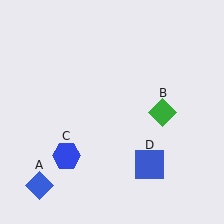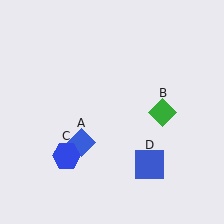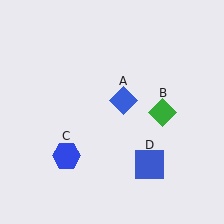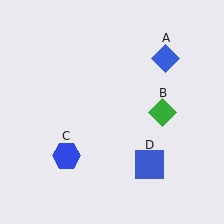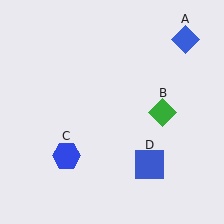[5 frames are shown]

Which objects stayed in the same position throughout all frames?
Green diamond (object B) and blue hexagon (object C) and blue square (object D) remained stationary.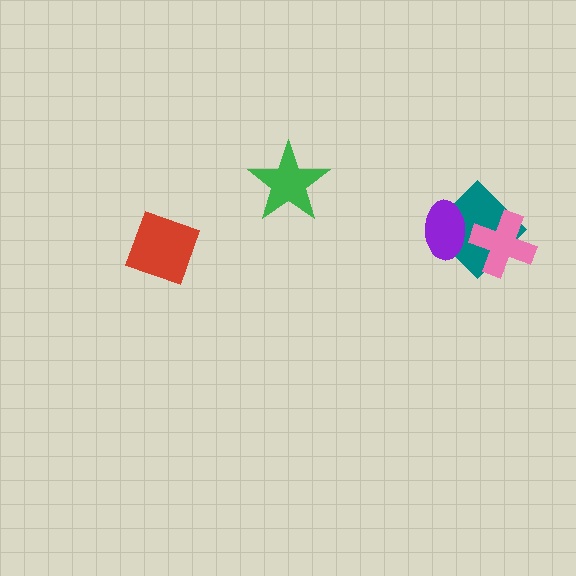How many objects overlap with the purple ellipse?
1 object overlaps with the purple ellipse.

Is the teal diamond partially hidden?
Yes, it is partially covered by another shape.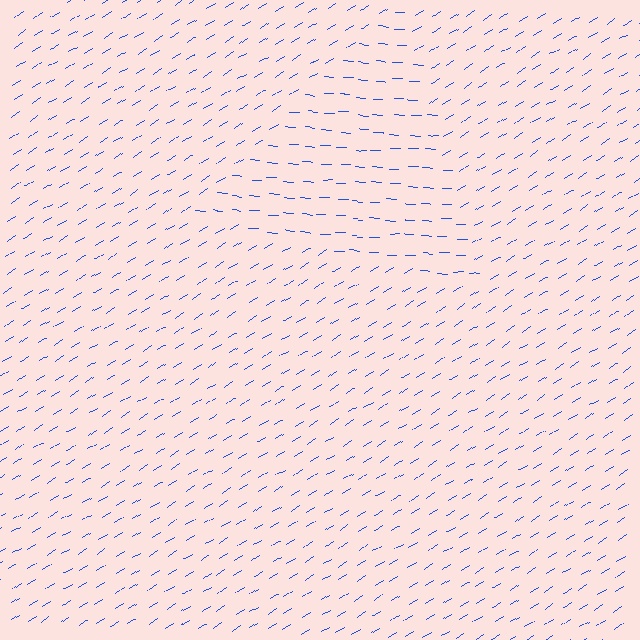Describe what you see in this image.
The image is filled with small blue line segments. A triangle region in the image has lines oriented differently from the surrounding lines, creating a visible texture boundary.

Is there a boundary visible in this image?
Yes, there is a texture boundary formed by a change in line orientation.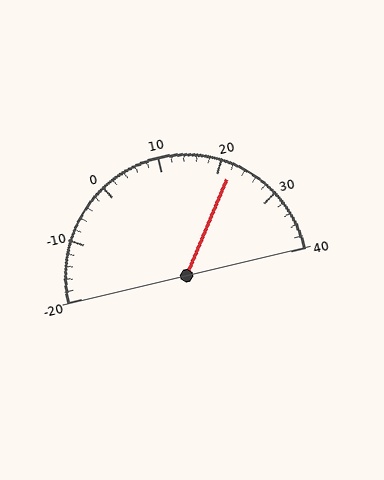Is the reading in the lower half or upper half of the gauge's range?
The reading is in the upper half of the range (-20 to 40).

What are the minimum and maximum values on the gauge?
The gauge ranges from -20 to 40.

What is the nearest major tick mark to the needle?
The nearest major tick mark is 20.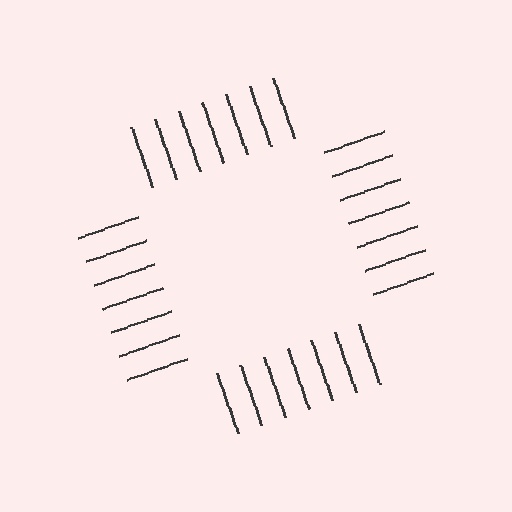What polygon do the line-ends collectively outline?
An illusory square — the line segments terminate on its edges but no continuous stroke is drawn.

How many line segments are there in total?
28 — 7 along each of the 4 edges.